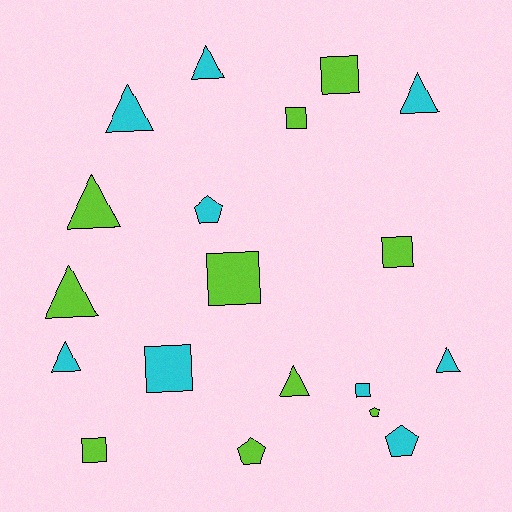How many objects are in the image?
There are 19 objects.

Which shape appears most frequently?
Triangle, with 8 objects.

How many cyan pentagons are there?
There are 2 cyan pentagons.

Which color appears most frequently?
Lime, with 10 objects.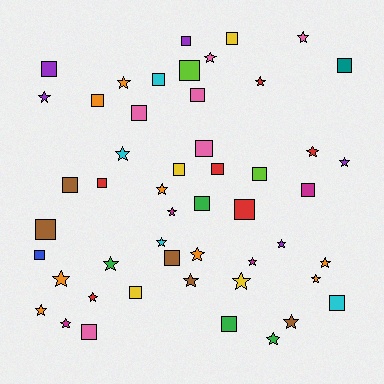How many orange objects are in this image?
There are 8 orange objects.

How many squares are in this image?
There are 25 squares.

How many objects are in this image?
There are 50 objects.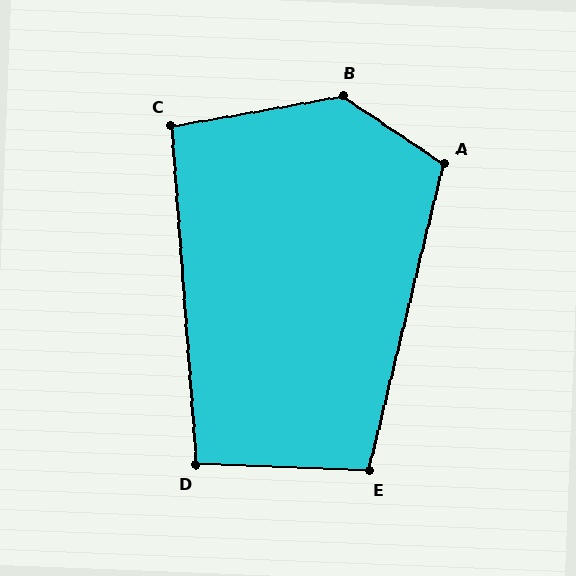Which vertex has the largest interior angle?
B, at approximately 136 degrees.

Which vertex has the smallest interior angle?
C, at approximately 96 degrees.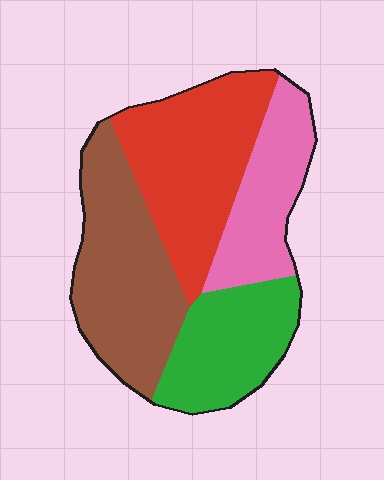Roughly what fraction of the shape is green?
Green takes up about one fifth (1/5) of the shape.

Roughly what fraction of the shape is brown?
Brown covers 30% of the shape.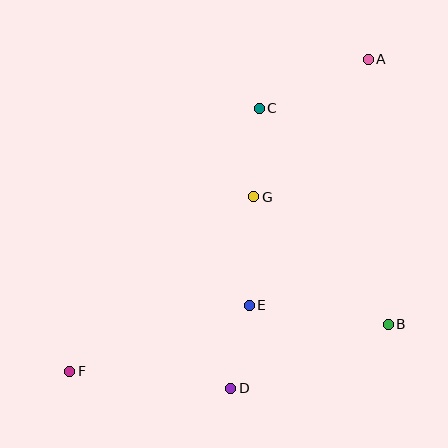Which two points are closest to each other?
Points D and E are closest to each other.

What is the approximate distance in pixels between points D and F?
The distance between D and F is approximately 162 pixels.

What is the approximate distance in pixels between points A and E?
The distance between A and E is approximately 273 pixels.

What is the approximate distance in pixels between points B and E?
The distance between B and E is approximately 141 pixels.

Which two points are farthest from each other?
Points A and F are farthest from each other.